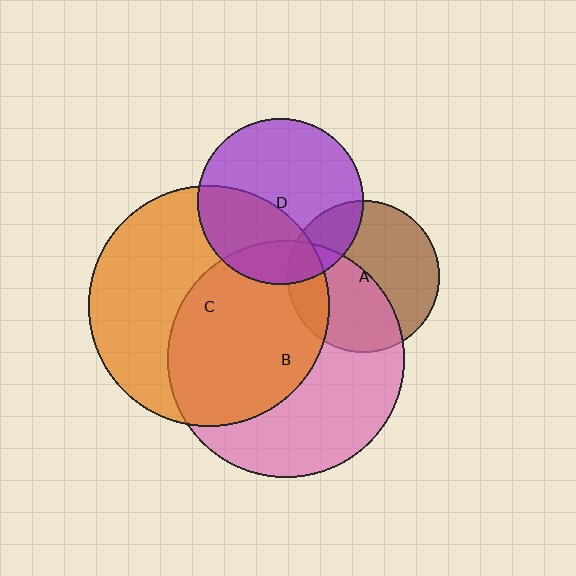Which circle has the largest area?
Circle C (orange).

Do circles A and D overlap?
Yes.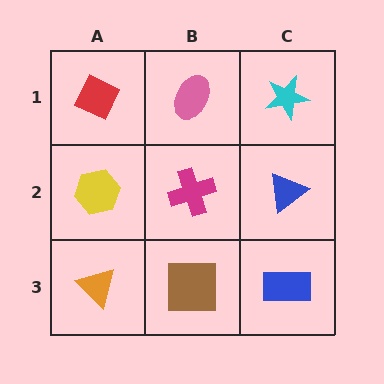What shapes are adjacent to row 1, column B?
A magenta cross (row 2, column B), a red diamond (row 1, column A), a cyan star (row 1, column C).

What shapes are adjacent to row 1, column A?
A yellow hexagon (row 2, column A), a pink ellipse (row 1, column B).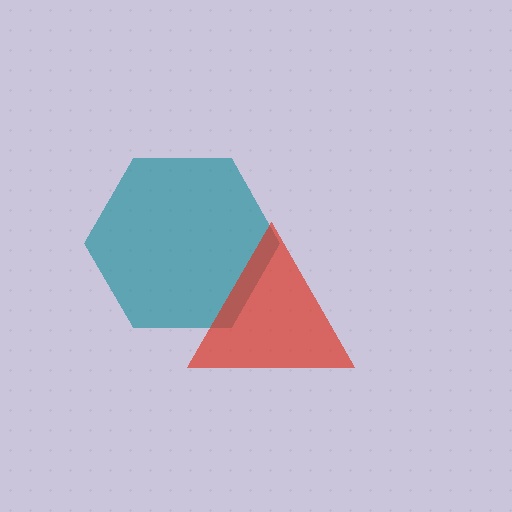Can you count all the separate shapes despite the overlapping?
Yes, there are 2 separate shapes.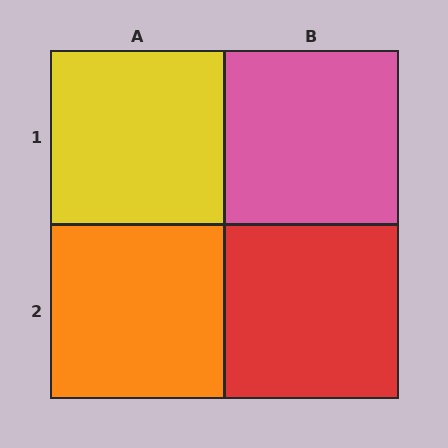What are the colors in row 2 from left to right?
Orange, red.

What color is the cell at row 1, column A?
Yellow.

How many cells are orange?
1 cell is orange.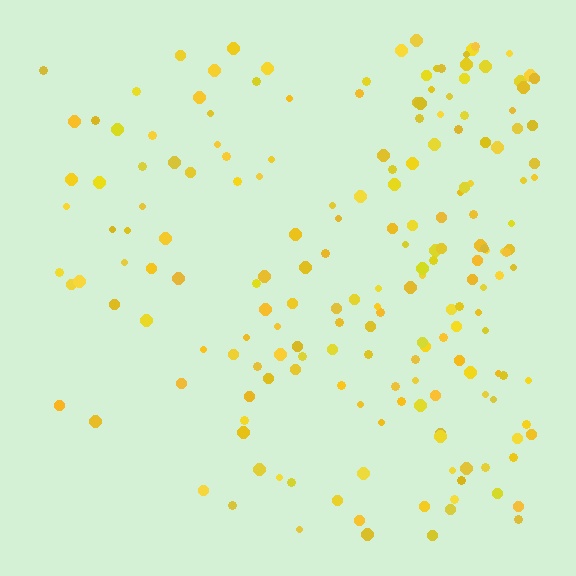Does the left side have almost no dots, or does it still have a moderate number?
Still a moderate number, just noticeably fewer than the right.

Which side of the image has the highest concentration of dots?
The right.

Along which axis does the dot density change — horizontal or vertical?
Horizontal.